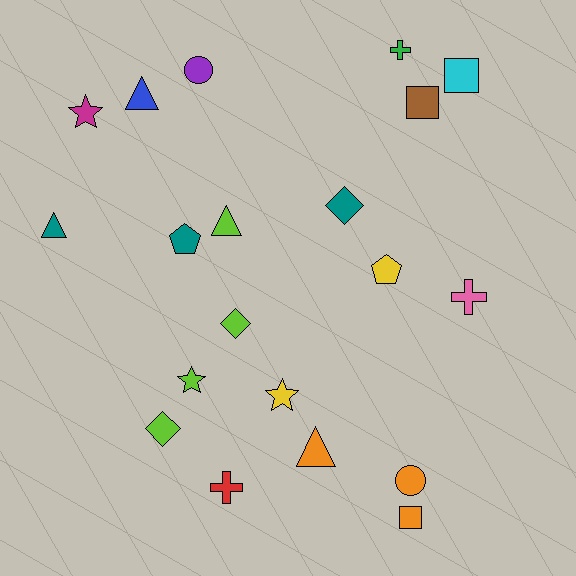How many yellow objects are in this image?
There are 2 yellow objects.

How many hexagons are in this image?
There are no hexagons.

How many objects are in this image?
There are 20 objects.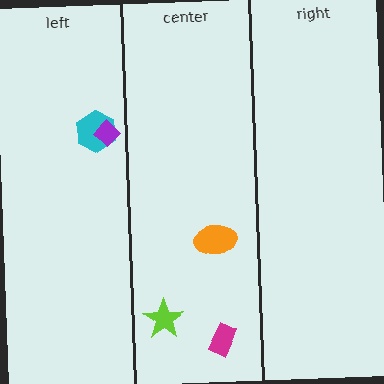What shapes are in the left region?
The cyan hexagon, the purple diamond.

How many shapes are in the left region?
2.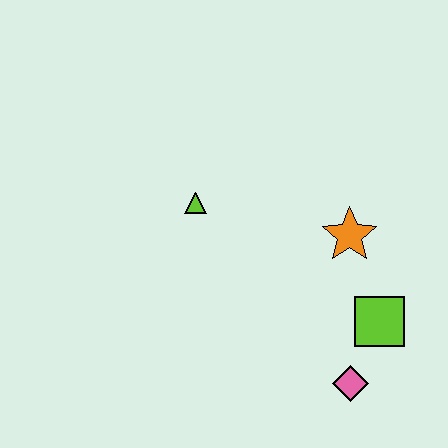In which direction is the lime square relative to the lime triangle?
The lime square is to the right of the lime triangle.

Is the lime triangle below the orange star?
No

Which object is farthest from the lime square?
The lime triangle is farthest from the lime square.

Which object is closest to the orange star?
The lime square is closest to the orange star.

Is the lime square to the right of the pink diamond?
Yes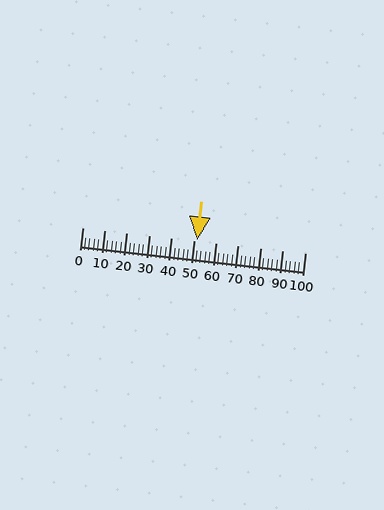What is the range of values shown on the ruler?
The ruler shows values from 0 to 100.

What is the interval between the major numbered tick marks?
The major tick marks are spaced 10 units apart.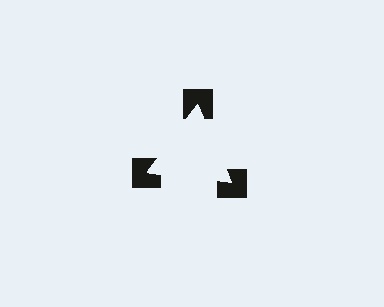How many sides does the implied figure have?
3 sides.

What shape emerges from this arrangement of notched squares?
An illusory triangle — its edges are inferred from the aligned wedge cuts in the notched squares, not physically drawn.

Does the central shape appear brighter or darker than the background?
It typically appears slightly brighter than the background, even though no actual brightness change is drawn.